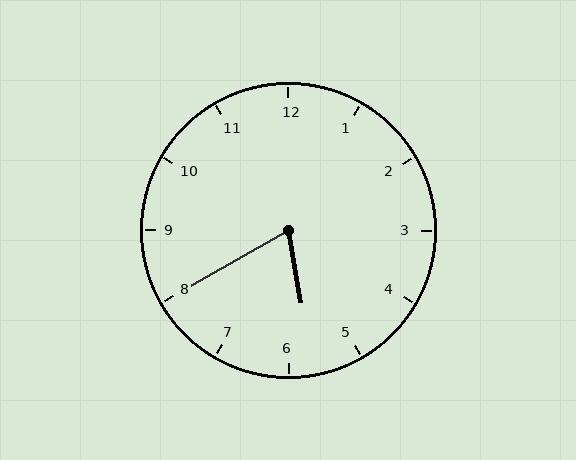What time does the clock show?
5:40.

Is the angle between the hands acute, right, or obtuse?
It is acute.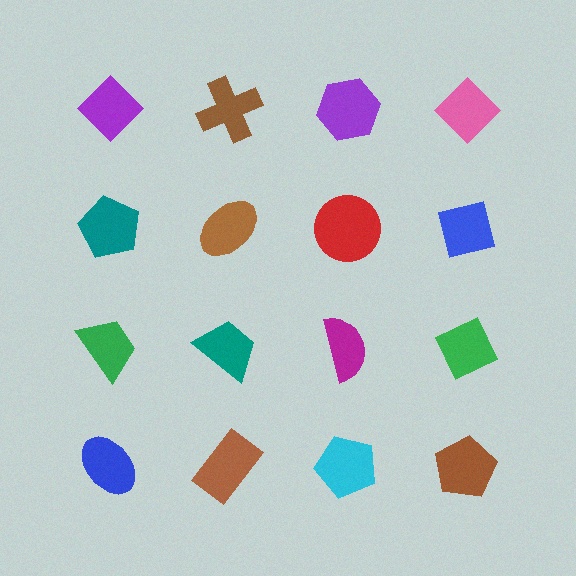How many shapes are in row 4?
4 shapes.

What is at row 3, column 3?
A magenta semicircle.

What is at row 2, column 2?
A brown ellipse.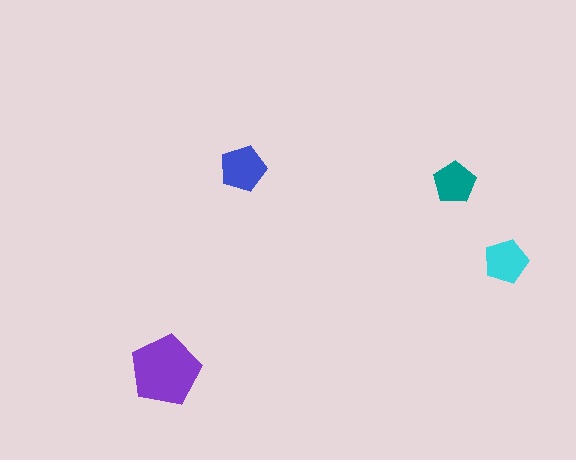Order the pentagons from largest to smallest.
the purple one, the blue one, the cyan one, the teal one.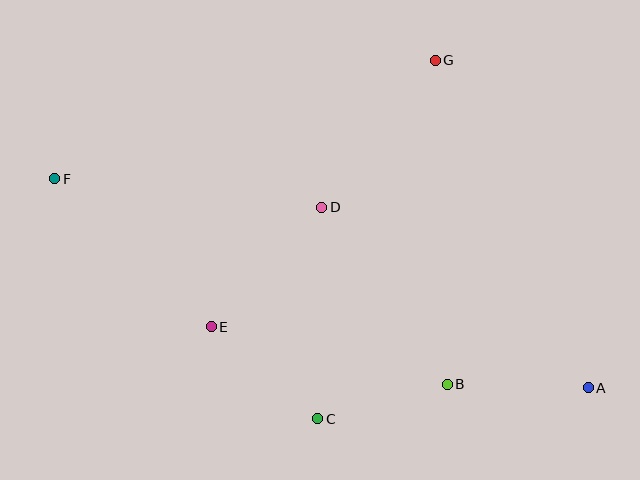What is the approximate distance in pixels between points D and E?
The distance between D and E is approximately 163 pixels.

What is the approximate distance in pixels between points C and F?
The distance between C and F is approximately 356 pixels.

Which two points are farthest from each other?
Points A and F are farthest from each other.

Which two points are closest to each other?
Points B and C are closest to each other.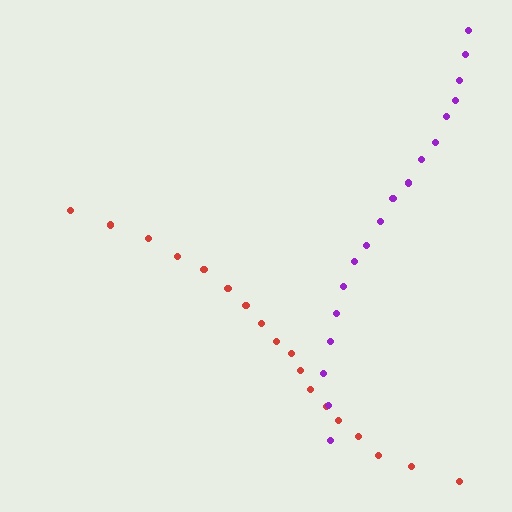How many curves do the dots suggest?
There are 2 distinct paths.